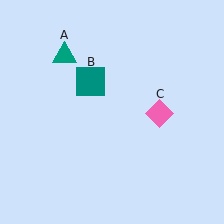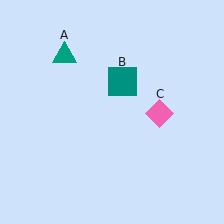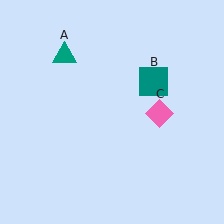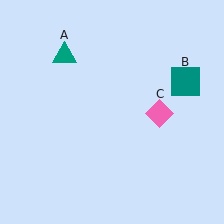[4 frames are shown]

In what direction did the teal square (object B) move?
The teal square (object B) moved right.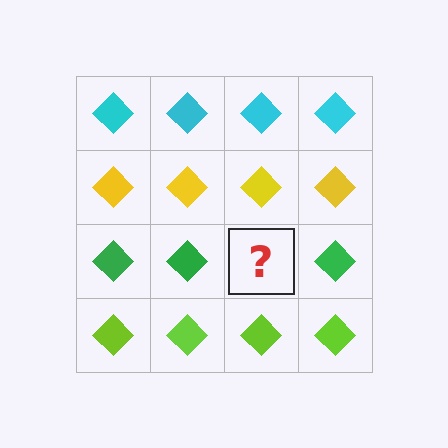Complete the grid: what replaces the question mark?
The question mark should be replaced with a green diamond.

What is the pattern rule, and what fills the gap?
The rule is that each row has a consistent color. The gap should be filled with a green diamond.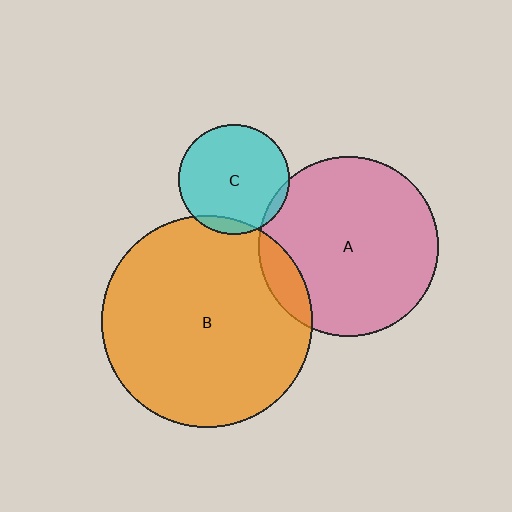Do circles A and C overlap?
Yes.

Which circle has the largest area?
Circle B (orange).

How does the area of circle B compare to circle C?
Approximately 3.7 times.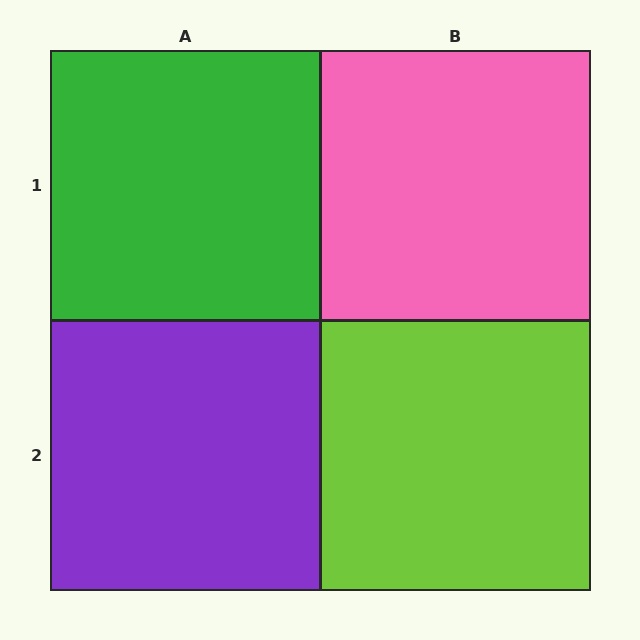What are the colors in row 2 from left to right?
Purple, lime.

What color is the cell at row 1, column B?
Pink.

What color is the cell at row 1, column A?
Green.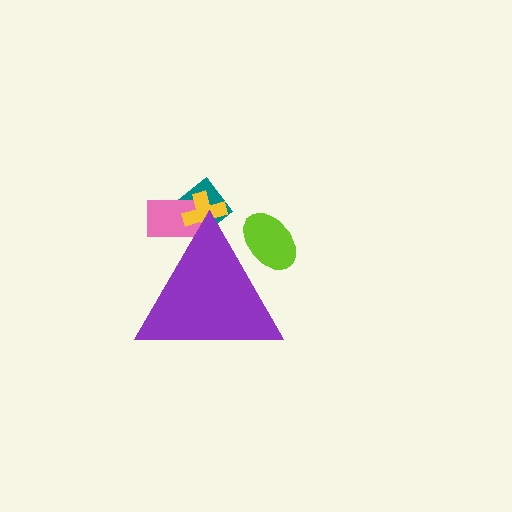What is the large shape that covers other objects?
A purple triangle.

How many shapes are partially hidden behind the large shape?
4 shapes are partially hidden.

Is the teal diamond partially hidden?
Yes, the teal diamond is partially hidden behind the purple triangle.